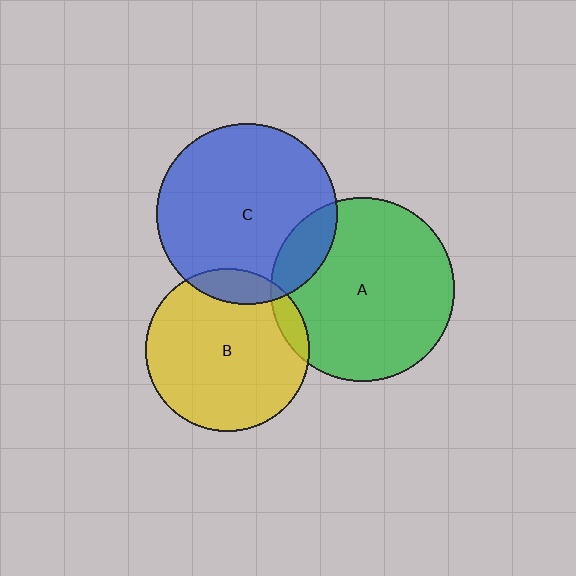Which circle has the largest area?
Circle A (green).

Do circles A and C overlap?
Yes.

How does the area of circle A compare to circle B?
Approximately 1.3 times.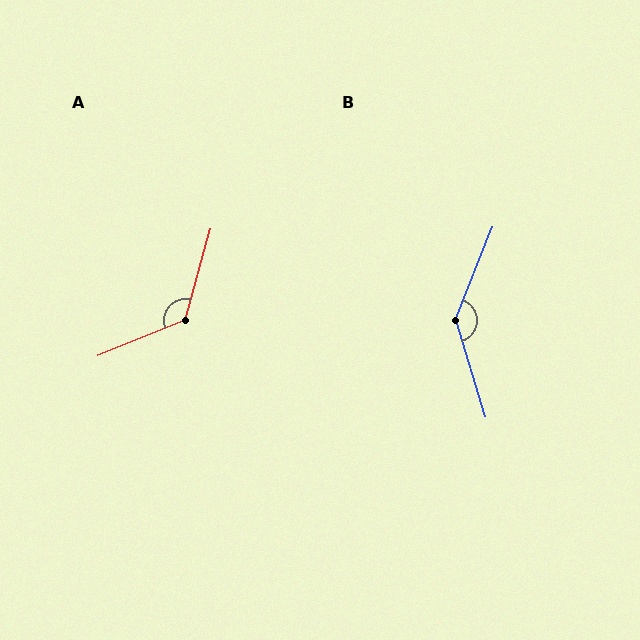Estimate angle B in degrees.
Approximately 142 degrees.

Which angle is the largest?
B, at approximately 142 degrees.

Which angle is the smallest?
A, at approximately 128 degrees.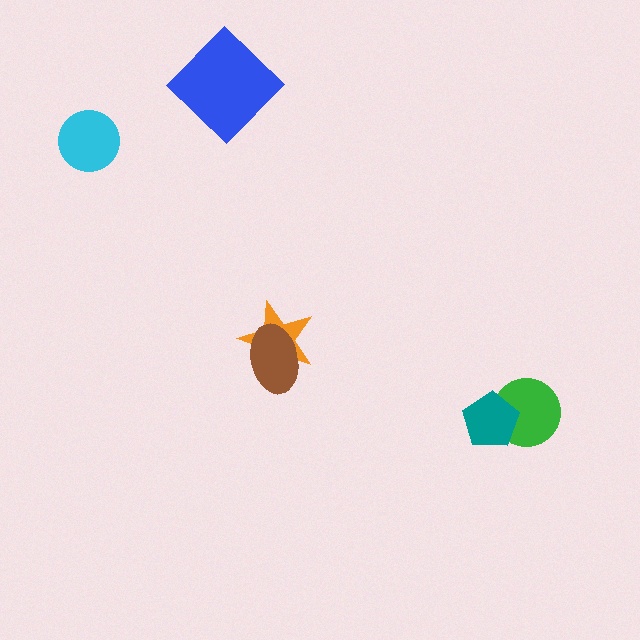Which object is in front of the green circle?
The teal pentagon is in front of the green circle.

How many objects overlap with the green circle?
1 object overlaps with the green circle.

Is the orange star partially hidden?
Yes, it is partially covered by another shape.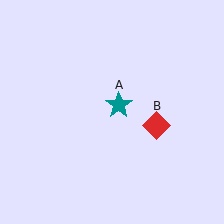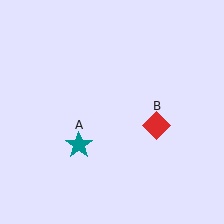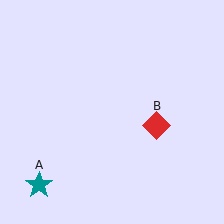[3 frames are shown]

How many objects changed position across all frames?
1 object changed position: teal star (object A).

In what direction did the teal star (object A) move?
The teal star (object A) moved down and to the left.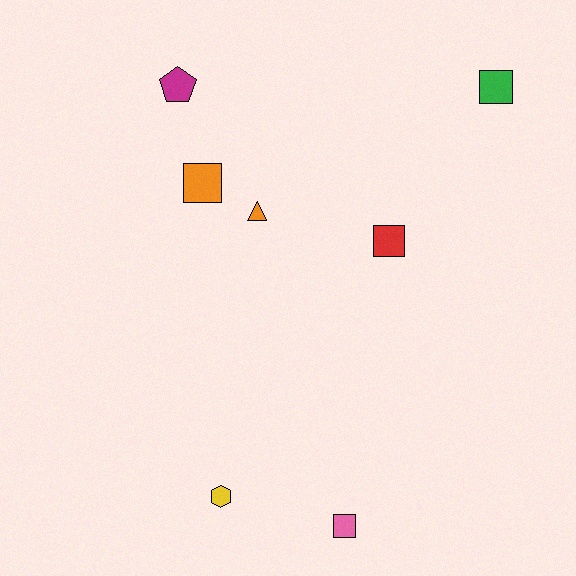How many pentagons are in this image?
There is 1 pentagon.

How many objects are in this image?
There are 7 objects.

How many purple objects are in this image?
There are no purple objects.